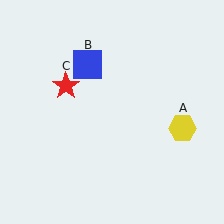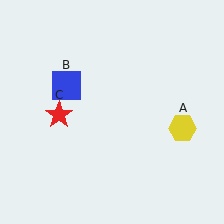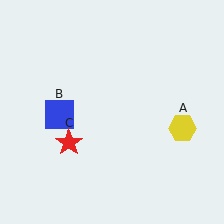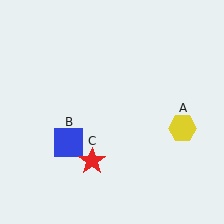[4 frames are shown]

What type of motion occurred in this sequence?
The blue square (object B), red star (object C) rotated counterclockwise around the center of the scene.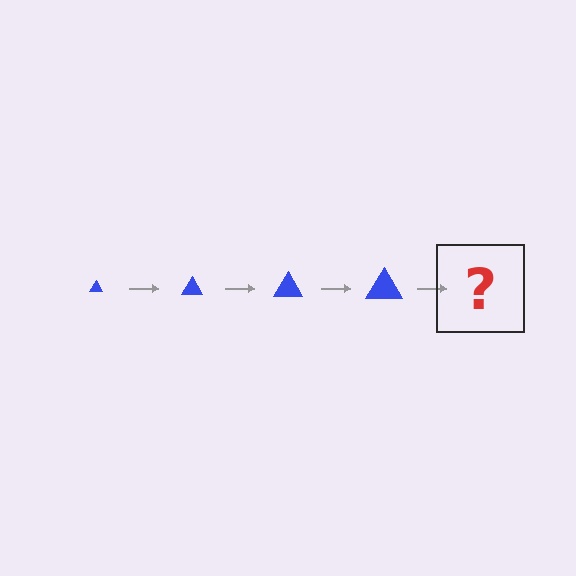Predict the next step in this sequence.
The next step is a blue triangle, larger than the previous one.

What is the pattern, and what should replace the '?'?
The pattern is that the triangle gets progressively larger each step. The '?' should be a blue triangle, larger than the previous one.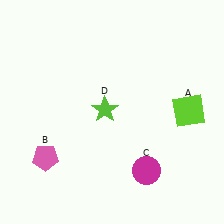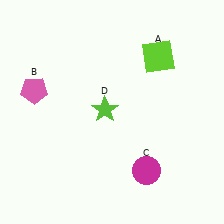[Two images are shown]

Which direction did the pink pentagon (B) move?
The pink pentagon (B) moved up.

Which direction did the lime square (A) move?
The lime square (A) moved up.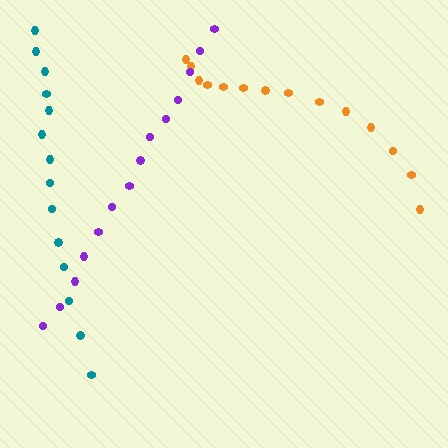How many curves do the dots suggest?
There are 3 distinct paths.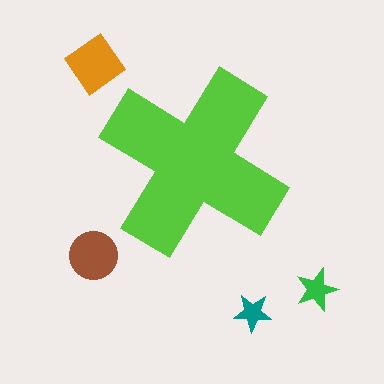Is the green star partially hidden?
No, the green star is fully visible.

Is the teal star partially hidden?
No, the teal star is fully visible.